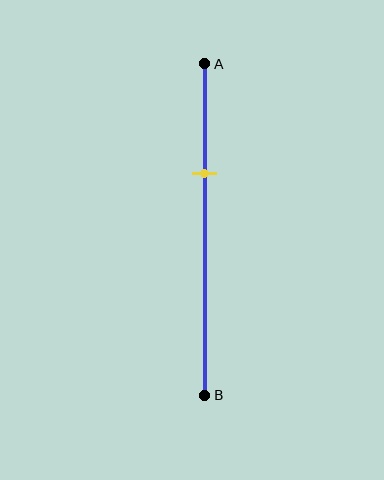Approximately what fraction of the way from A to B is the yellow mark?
The yellow mark is approximately 35% of the way from A to B.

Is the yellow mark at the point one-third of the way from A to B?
Yes, the mark is approximately at the one-third point.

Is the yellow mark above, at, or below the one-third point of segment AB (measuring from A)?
The yellow mark is approximately at the one-third point of segment AB.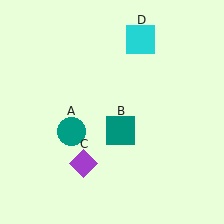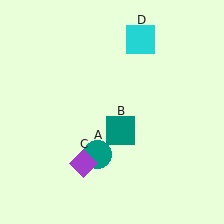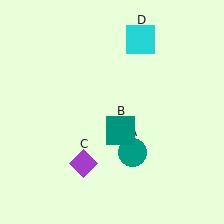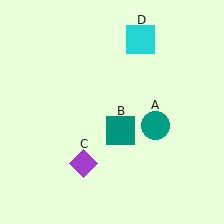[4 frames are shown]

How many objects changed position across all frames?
1 object changed position: teal circle (object A).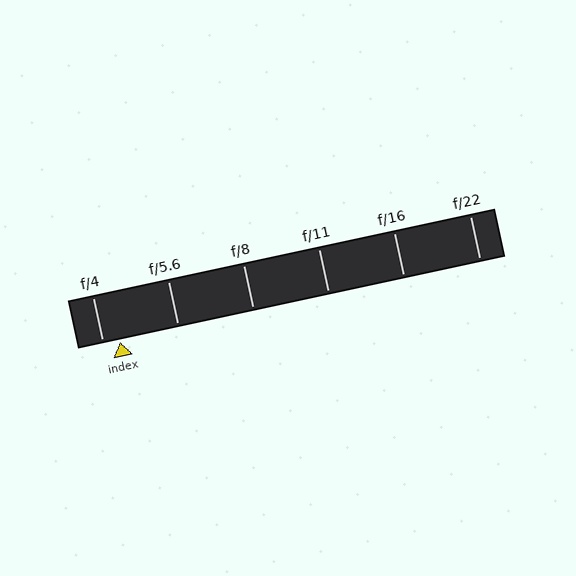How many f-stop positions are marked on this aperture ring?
There are 6 f-stop positions marked.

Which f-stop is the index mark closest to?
The index mark is closest to f/4.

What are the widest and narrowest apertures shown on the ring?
The widest aperture shown is f/4 and the narrowest is f/22.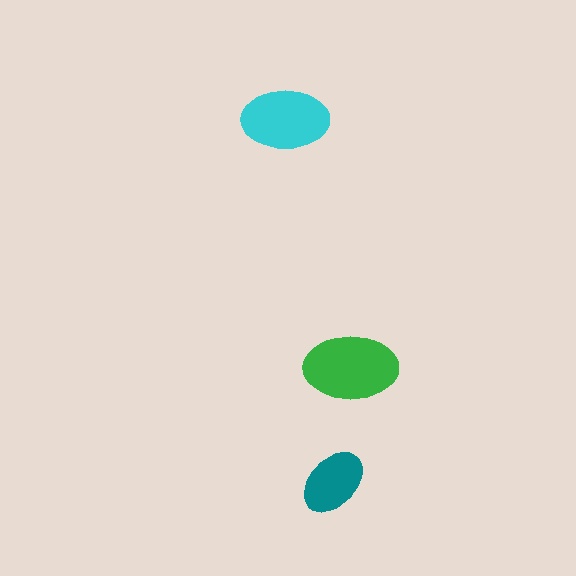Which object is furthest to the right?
The green ellipse is rightmost.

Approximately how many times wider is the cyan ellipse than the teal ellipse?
About 1.5 times wider.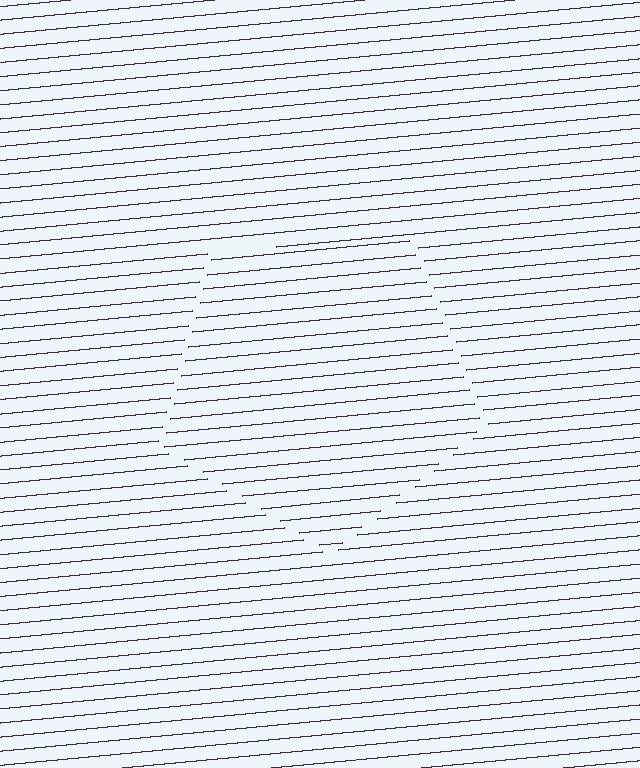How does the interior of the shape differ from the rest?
The interior of the shape contains the same grating, shifted by half a period — the contour is defined by the phase discontinuity where line-ends from the inner and outer gratings abut.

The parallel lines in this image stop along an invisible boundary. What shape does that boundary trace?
An illusory pentagon. The interior of the shape contains the same grating, shifted by half a period — the contour is defined by the phase discontinuity where line-ends from the inner and outer gratings abut.